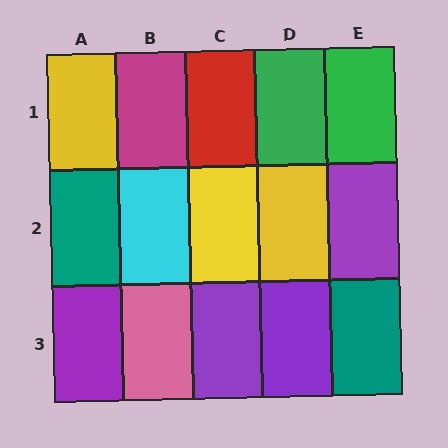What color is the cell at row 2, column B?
Cyan.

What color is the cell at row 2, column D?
Yellow.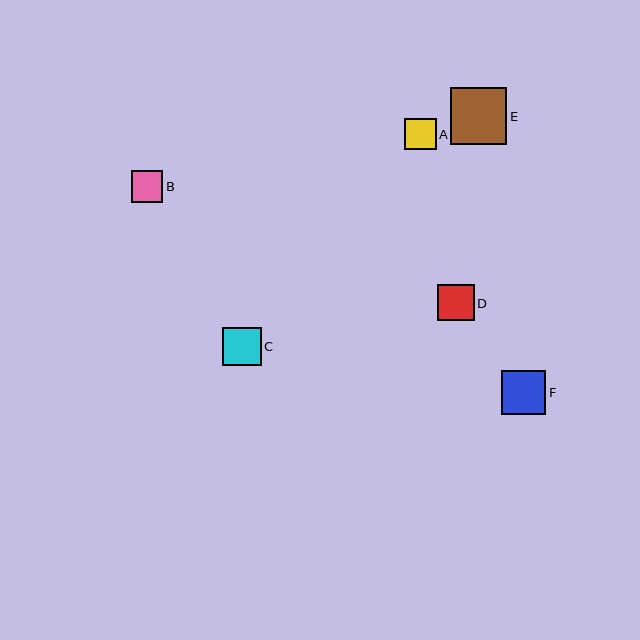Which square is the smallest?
Square B is the smallest with a size of approximately 31 pixels.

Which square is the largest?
Square E is the largest with a size of approximately 57 pixels.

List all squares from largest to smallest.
From largest to smallest: E, F, C, D, A, B.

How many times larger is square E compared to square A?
Square E is approximately 1.8 times the size of square A.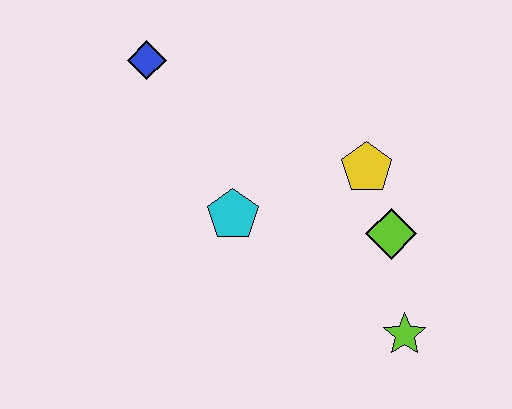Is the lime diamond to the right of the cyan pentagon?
Yes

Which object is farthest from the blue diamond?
The lime star is farthest from the blue diamond.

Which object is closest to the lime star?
The lime diamond is closest to the lime star.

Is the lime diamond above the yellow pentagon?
No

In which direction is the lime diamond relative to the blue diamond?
The lime diamond is to the right of the blue diamond.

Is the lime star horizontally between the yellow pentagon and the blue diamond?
No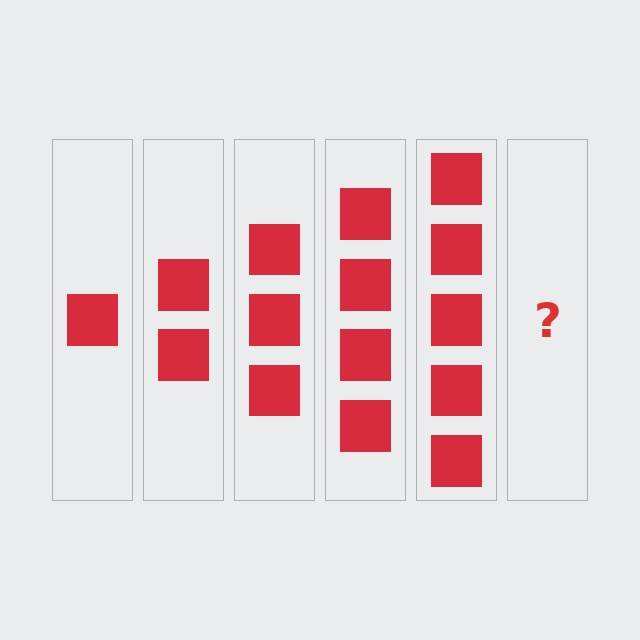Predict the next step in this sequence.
The next step is 6 squares.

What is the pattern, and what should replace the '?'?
The pattern is that each step adds one more square. The '?' should be 6 squares.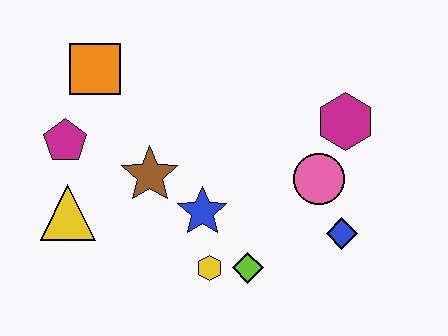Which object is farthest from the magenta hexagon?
The yellow triangle is farthest from the magenta hexagon.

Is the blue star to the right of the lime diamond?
No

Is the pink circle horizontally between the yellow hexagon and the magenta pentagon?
No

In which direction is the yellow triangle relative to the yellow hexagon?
The yellow triangle is to the left of the yellow hexagon.